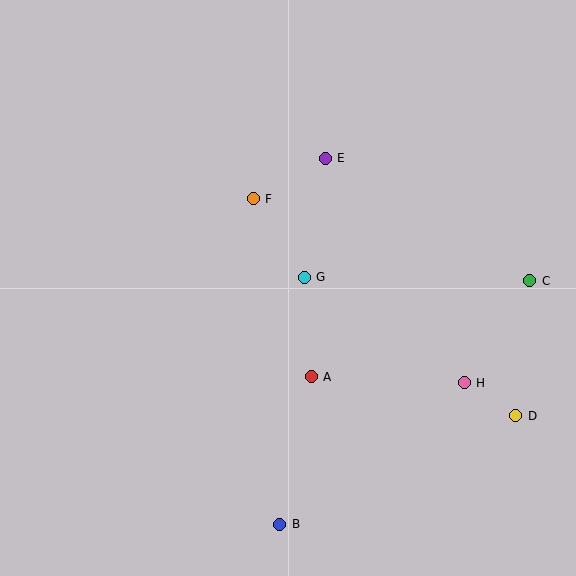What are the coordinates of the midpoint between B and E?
The midpoint between B and E is at (302, 341).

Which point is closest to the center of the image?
Point G at (304, 277) is closest to the center.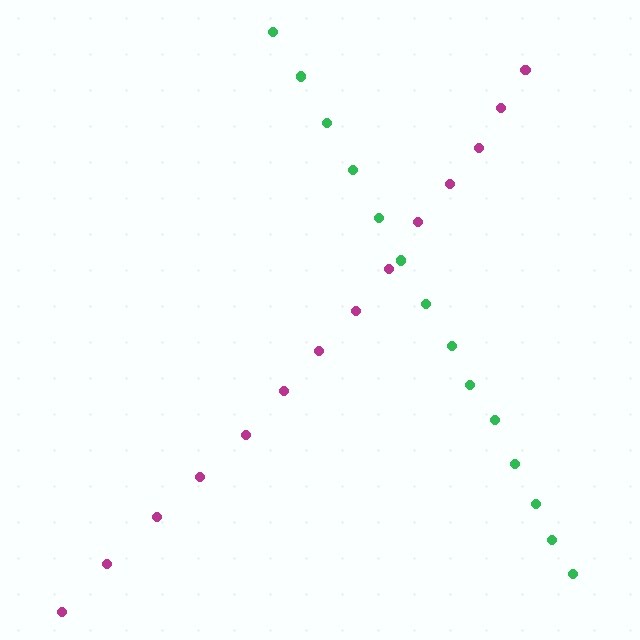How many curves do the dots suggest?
There are 2 distinct paths.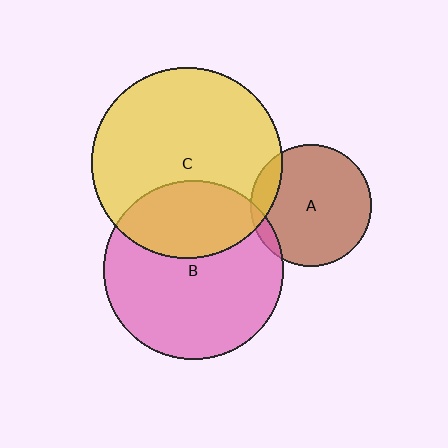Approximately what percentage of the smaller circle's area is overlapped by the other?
Approximately 5%.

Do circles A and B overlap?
Yes.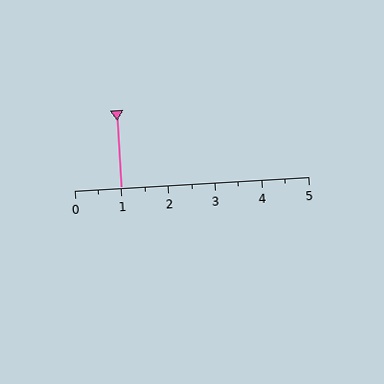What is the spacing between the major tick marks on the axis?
The major ticks are spaced 1 apart.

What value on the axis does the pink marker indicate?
The marker indicates approximately 1.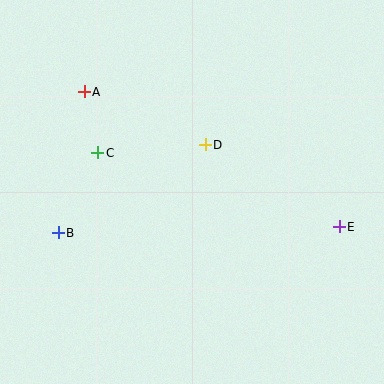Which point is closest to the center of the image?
Point D at (205, 145) is closest to the center.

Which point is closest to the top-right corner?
Point D is closest to the top-right corner.